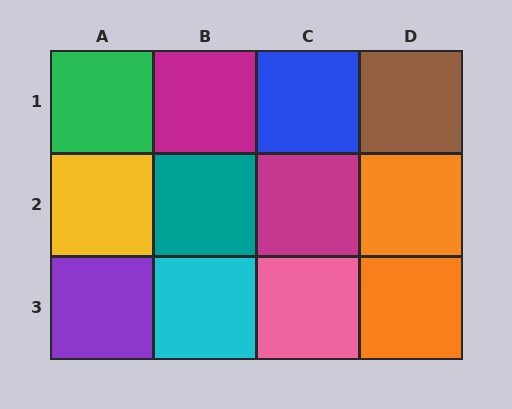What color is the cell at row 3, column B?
Cyan.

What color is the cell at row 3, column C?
Pink.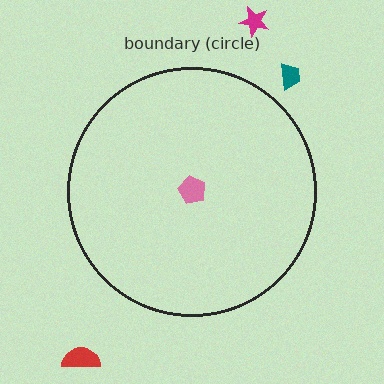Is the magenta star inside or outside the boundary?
Outside.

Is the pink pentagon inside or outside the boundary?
Inside.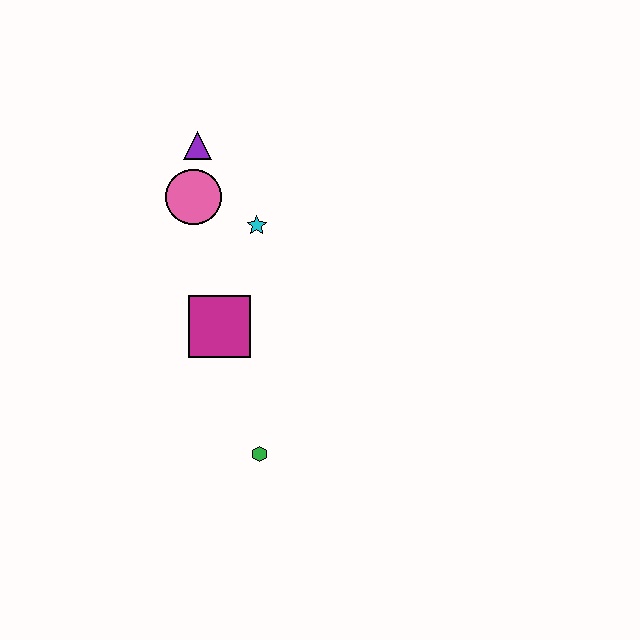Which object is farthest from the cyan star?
The green hexagon is farthest from the cyan star.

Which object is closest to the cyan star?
The pink circle is closest to the cyan star.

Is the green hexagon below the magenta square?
Yes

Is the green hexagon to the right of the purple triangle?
Yes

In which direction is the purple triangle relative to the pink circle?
The purple triangle is above the pink circle.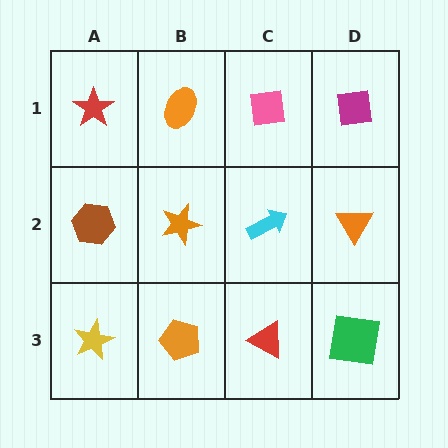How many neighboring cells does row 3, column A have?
2.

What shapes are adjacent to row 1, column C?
A cyan arrow (row 2, column C), an orange ellipse (row 1, column B), a magenta square (row 1, column D).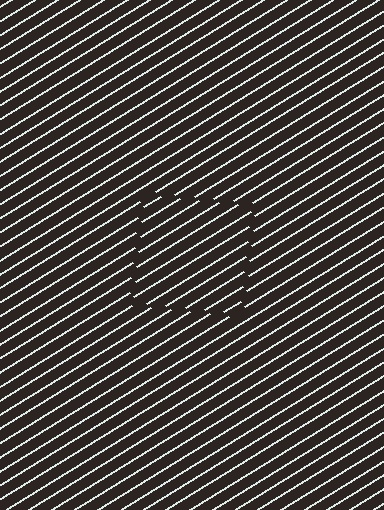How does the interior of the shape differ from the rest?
The interior of the shape contains the same grating, shifted by half a period — the contour is defined by the phase discontinuity where line-ends from the inner and outer gratings abut.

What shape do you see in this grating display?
An illusory square. The interior of the shape contains the same grating, shifted by half a period — the contour is defined by the phase discontinuity where line-ends from the inner and outer gratings abut.